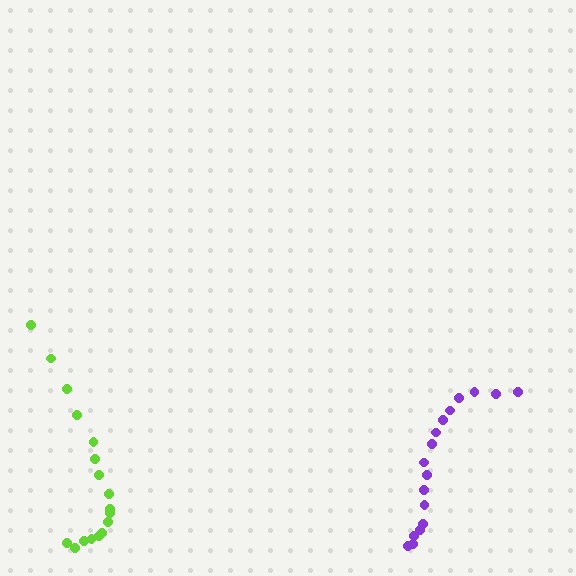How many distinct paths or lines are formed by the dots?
There are 2 distinct paths.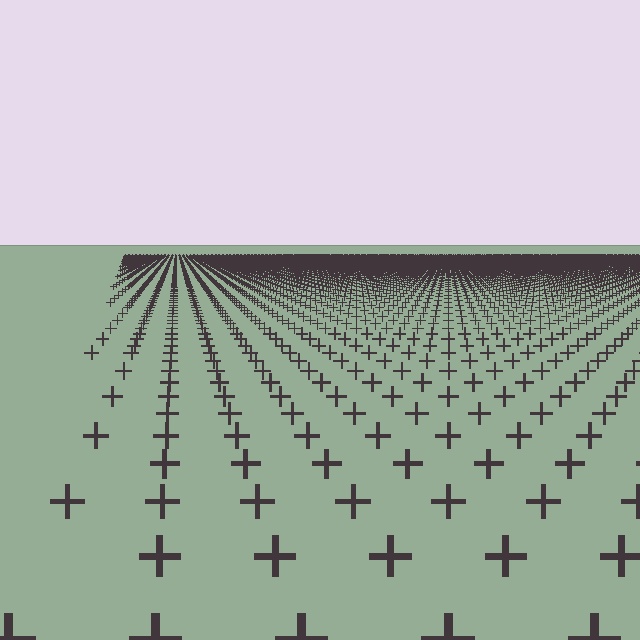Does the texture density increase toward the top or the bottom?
Density increases toward the top.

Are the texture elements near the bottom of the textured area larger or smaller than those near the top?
Larger. Near the bottom, elements are closer to the viewer and appear at a bigger on-screen size.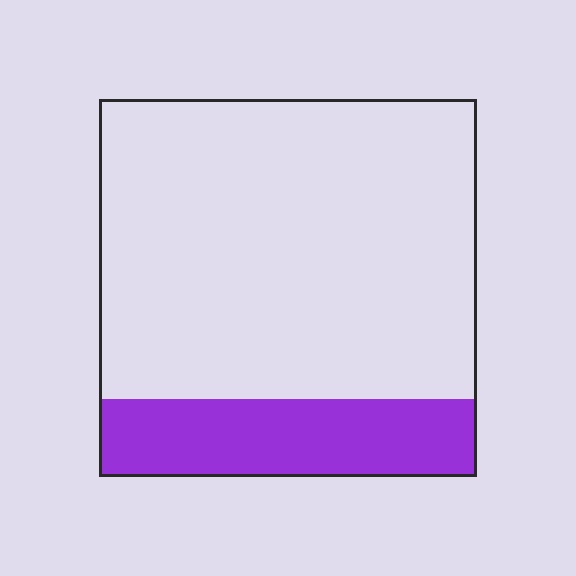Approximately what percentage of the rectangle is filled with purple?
Approximately 20%.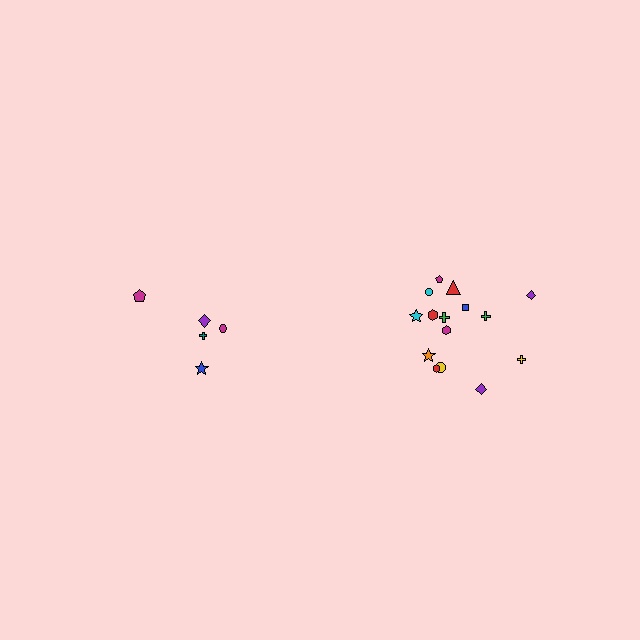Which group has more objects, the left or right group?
The right group.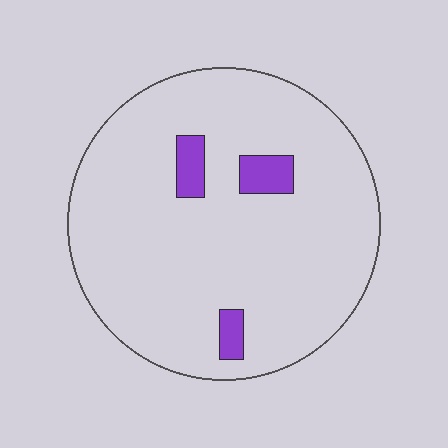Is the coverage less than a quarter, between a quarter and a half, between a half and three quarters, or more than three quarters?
Less than a quarter.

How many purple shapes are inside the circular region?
3.